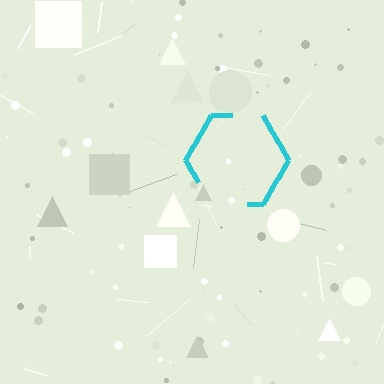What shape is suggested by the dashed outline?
The dashed outline suggests a hexagon.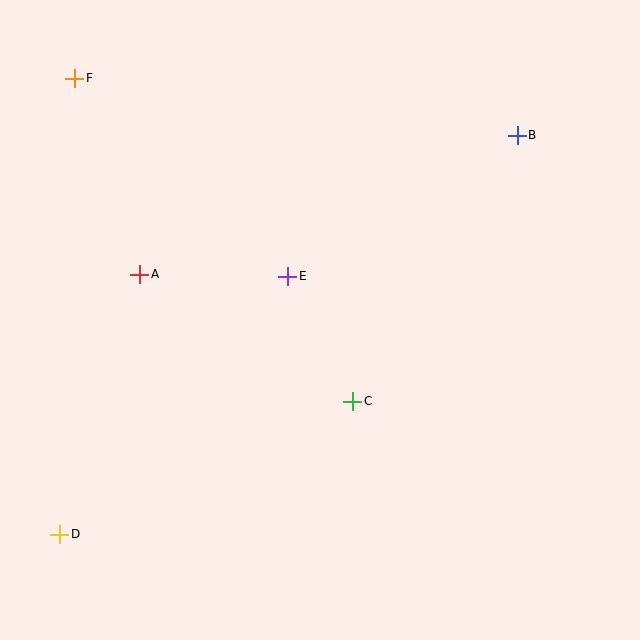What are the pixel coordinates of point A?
Point A is at (140, 274).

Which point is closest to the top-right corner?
Point B is closest to the top-right corner.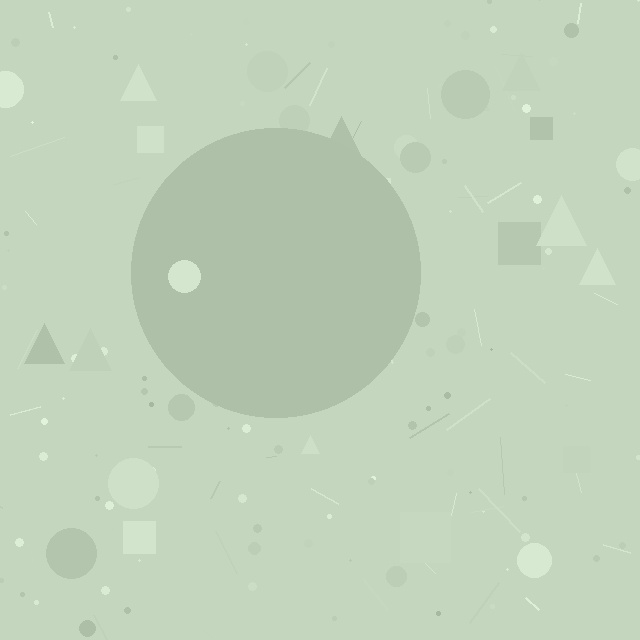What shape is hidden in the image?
A circle is hidden in the image.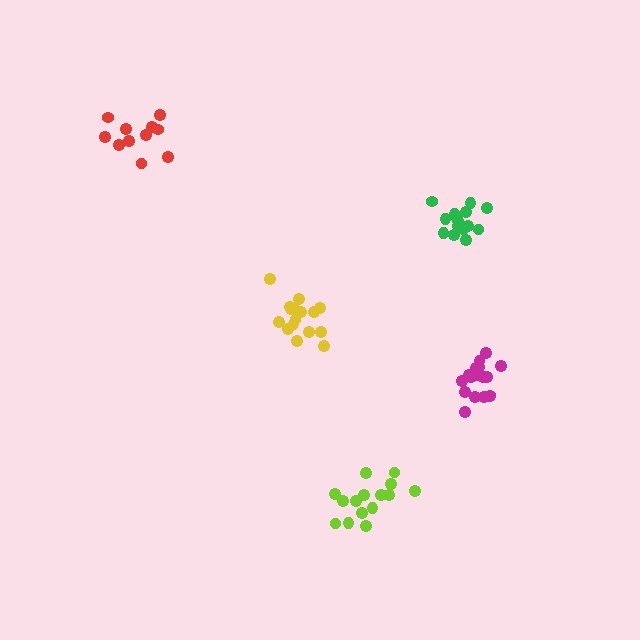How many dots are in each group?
Group 1: 15 dots, Group 2: 17 dots, Group 3: 15 dots, Group 4: 11 dots, Group 5: 17 dots (75 total).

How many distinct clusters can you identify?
There are 5 distinct clusters.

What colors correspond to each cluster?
The clusters are colored: lime, yellow, green, red, magenta.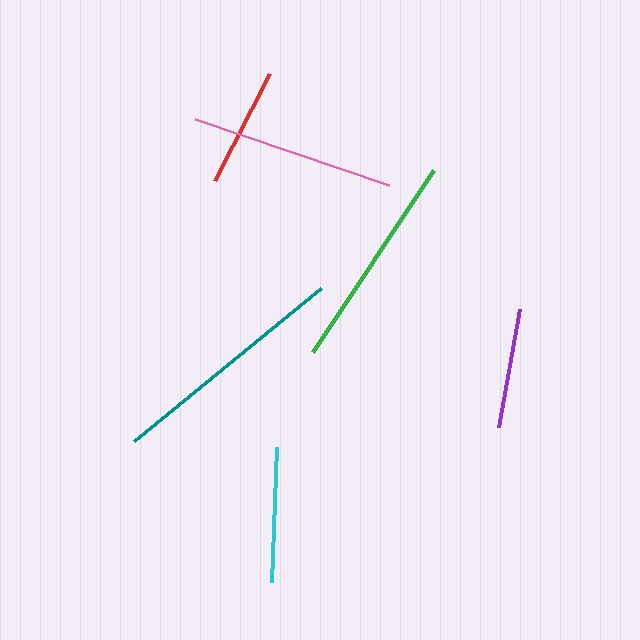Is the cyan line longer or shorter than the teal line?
The teal line is longer than the cyan line.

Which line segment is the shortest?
The purple line is the shortest at approximately 120 pixels.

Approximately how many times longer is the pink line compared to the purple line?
The pink line is approximately 1.7 times the length of the purple line.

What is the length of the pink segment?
The pink segment is approximately 205 pixels long.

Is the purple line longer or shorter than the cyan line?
The cyan line is longer than the purple line.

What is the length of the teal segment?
The teal segment is approximately 241 pixels long.